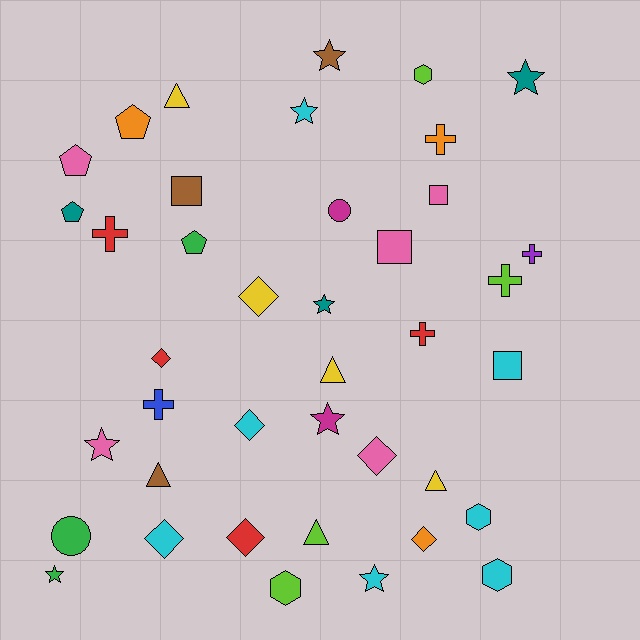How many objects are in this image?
There are 40 objects.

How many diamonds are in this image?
There are 7 diamonds.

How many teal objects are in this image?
There are 3 teal objects.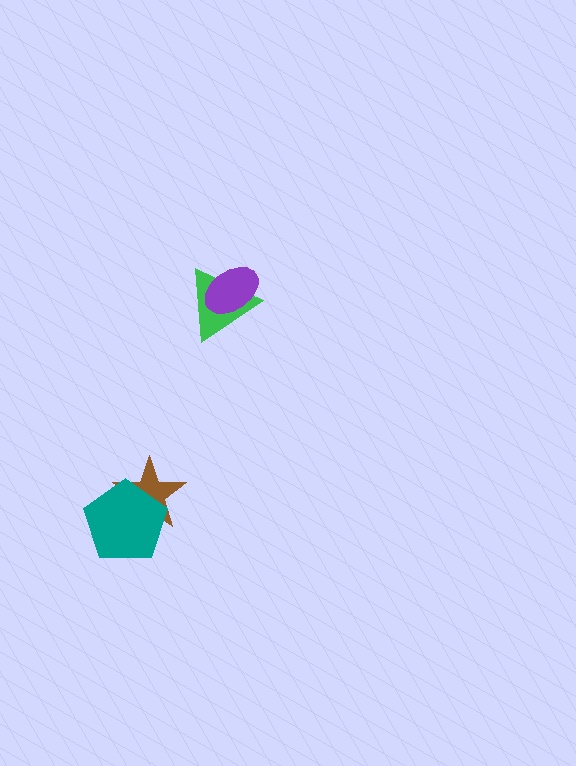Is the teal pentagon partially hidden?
No, no other shape covers it.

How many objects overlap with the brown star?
1 object overlaps with the brown star.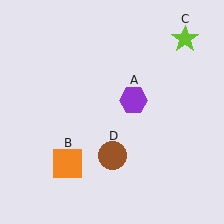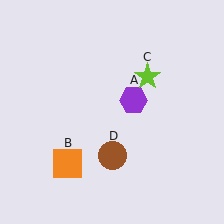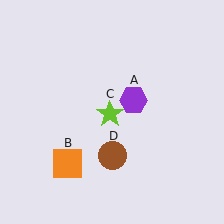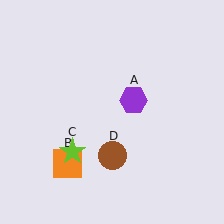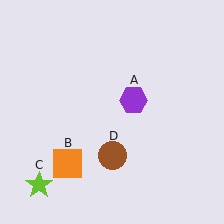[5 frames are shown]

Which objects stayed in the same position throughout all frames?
Purple hexagon (object A) and orange square (object B) and brown circle (object D) remained stationary.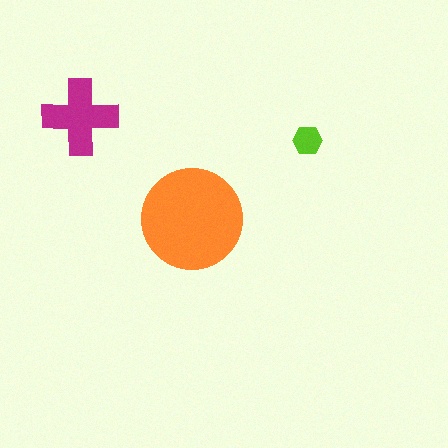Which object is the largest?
The orange circle.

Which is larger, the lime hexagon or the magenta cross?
The magenta cross.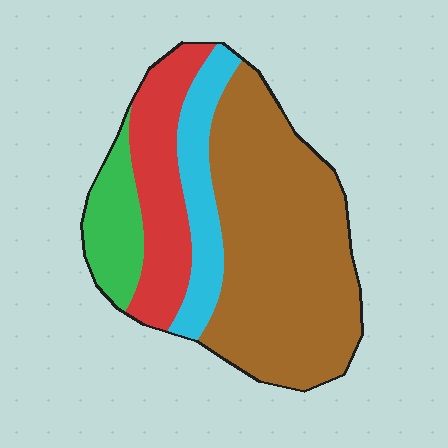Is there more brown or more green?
Brown.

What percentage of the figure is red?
Red covers 20% of the figure.